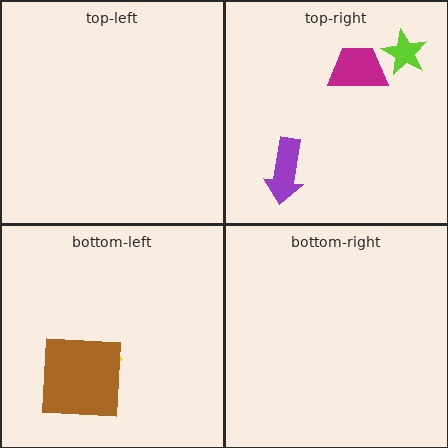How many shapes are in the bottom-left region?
2.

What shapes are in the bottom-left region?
The yellow cross, the brown square.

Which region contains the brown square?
The bottom-left region.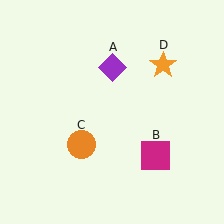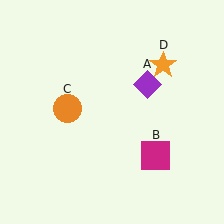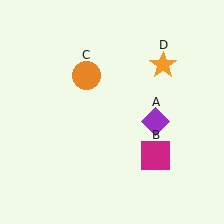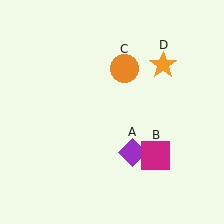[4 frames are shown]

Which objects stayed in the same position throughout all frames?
Magenta square (object B) and orange star (object D) remained stationary.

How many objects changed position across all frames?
2 objects changed position: purple diamond (object A), orange circle (object C).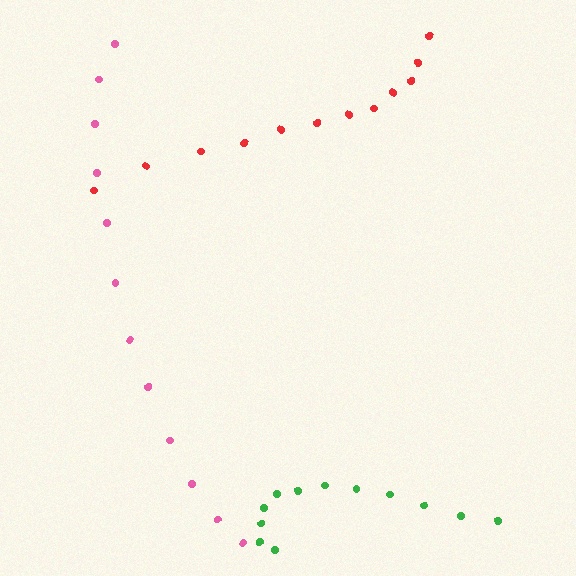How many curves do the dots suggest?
There are 3 distinct paths.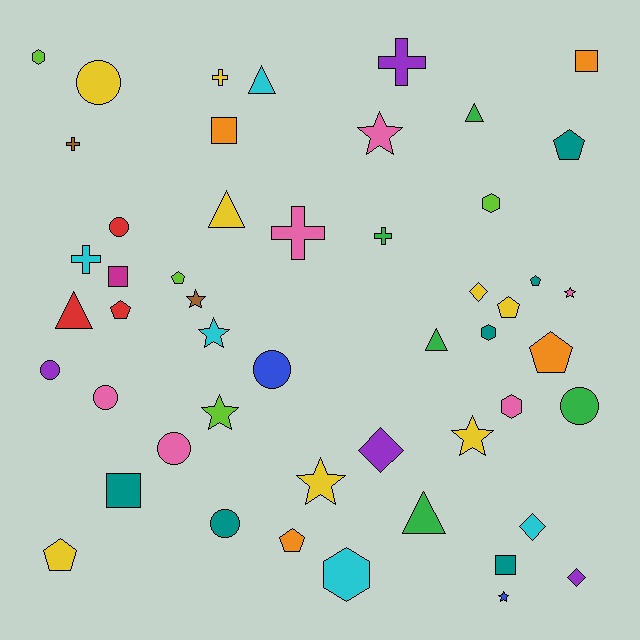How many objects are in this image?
There are 50 objects.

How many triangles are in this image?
There are 6 triangles.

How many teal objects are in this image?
There are 6 teal objects.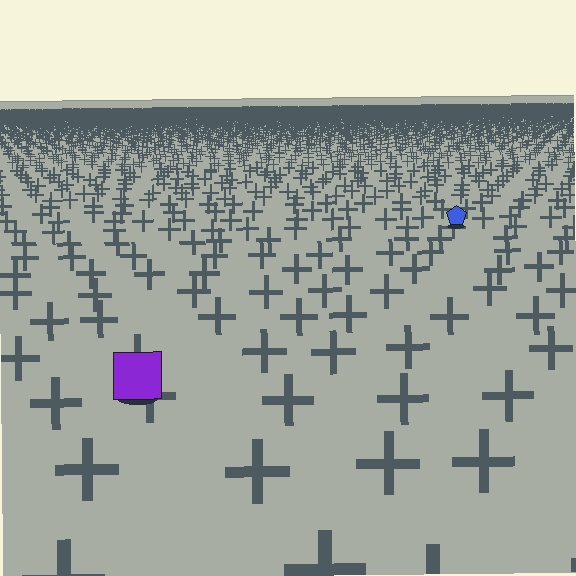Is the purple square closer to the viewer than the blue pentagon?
Yes. The purple square is closer — you can tell from the texture gradient: the ground texture is coarser near it.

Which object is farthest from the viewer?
The blue pentagon is farthest from the viewer. It appears smaller and the ground texture around it is denser.